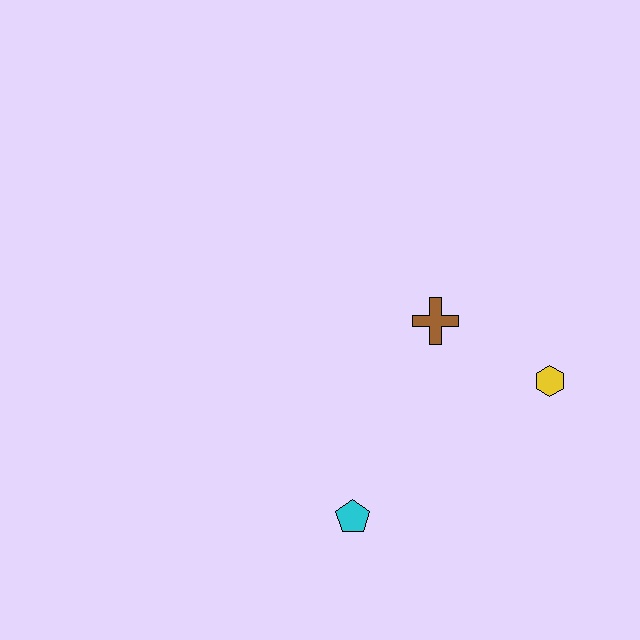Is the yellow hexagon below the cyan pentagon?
No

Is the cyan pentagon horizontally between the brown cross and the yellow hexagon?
No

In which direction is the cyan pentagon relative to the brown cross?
The cyan pentagon is below the brown cross.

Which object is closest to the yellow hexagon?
The brown cross is closest to the yellow hexagon.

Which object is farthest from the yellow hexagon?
The cyan pentagon is farthest from the yellow hexagon.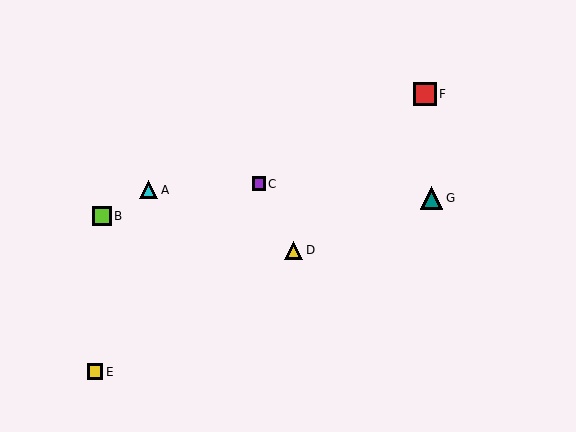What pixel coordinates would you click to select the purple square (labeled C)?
Click at (259, 184) to select the purple square C.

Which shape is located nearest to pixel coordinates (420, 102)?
The red square (labeled F) at (425, 94) is nearest to that location.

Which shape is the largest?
The red square (labeled F) is the largest.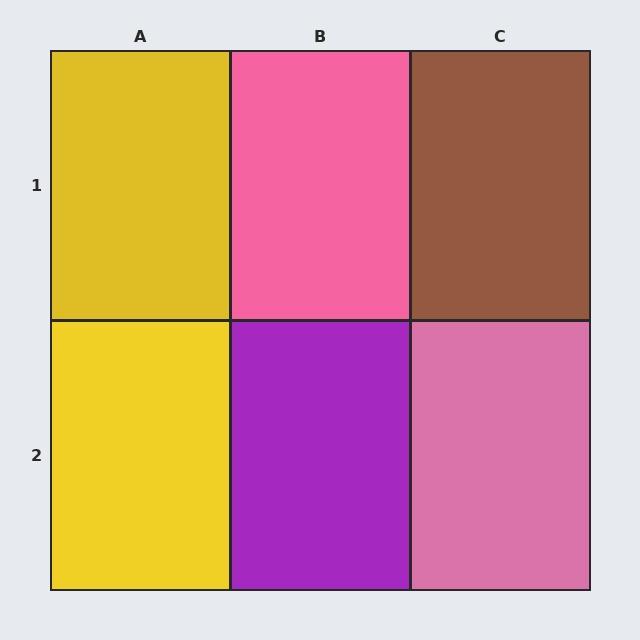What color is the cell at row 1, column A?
Yellow.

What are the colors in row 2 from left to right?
Yellow, purple, pink.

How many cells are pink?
2 cells are pink.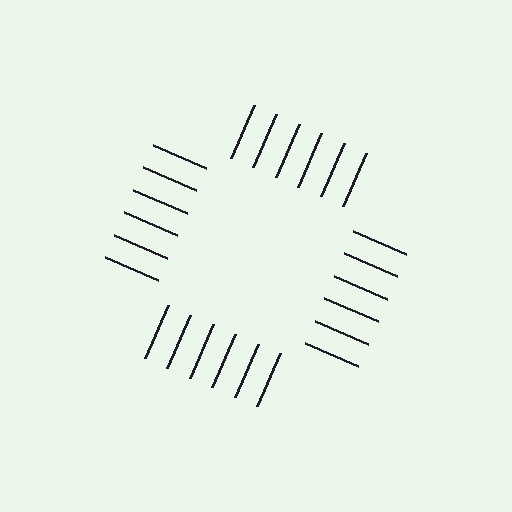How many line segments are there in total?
24 — 6 along each of the 4 edges.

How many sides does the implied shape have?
4 sides — the line-ends trace a square.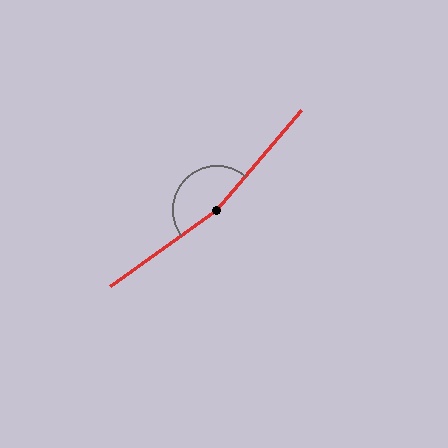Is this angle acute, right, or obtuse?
It is obtuse.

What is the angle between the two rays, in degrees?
Approximately 166 degrees.